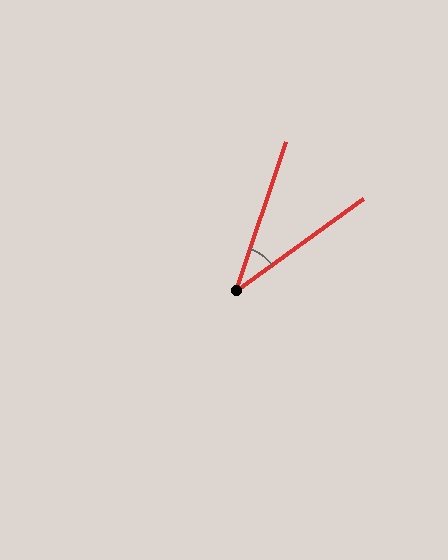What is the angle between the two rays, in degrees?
Approximately 36 degrees.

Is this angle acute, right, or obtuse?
It is acute.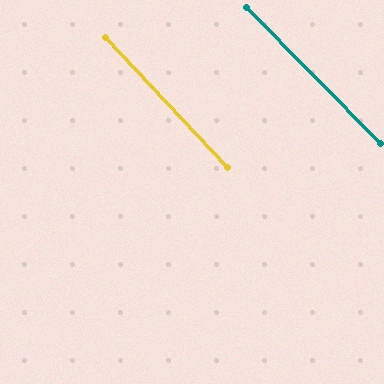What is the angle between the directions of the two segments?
Approximately 1 degree.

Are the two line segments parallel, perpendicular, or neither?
Parallel — their directions differ by only 1.5°.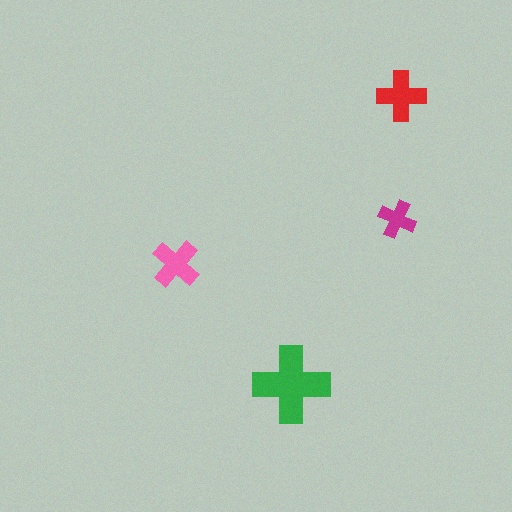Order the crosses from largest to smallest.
the green one, the red one, the pink one, the magenta one.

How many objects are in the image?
There are 4 objects in the image.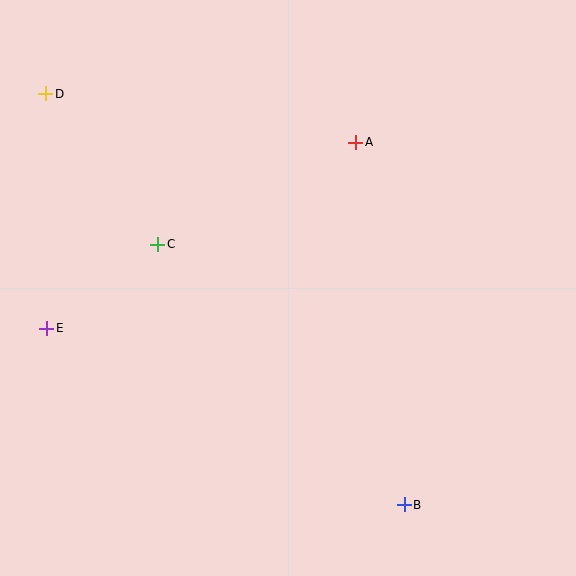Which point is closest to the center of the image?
Point C at (158, 244) is closest to the center.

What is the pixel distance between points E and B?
The distance between E and B is 399 pixels.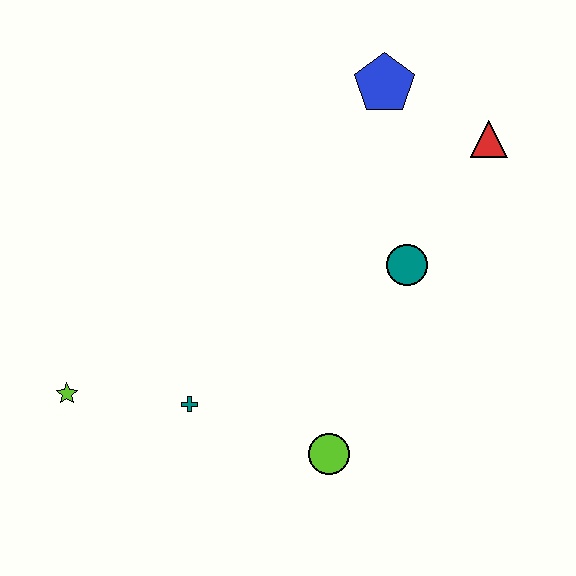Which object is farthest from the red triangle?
The lime star is farthest from the red triangle.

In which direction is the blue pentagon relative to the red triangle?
The blue pentagon is to the left of the red triangle.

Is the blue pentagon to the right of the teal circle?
No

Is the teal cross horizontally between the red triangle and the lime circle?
No